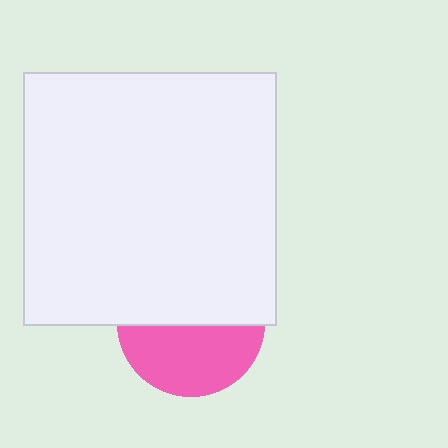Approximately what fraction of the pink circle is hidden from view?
Roughly 52% of the pink circle is hidden behind the white square.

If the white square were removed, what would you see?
You would see the complete pink circle.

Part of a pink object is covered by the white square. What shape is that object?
It is a circle.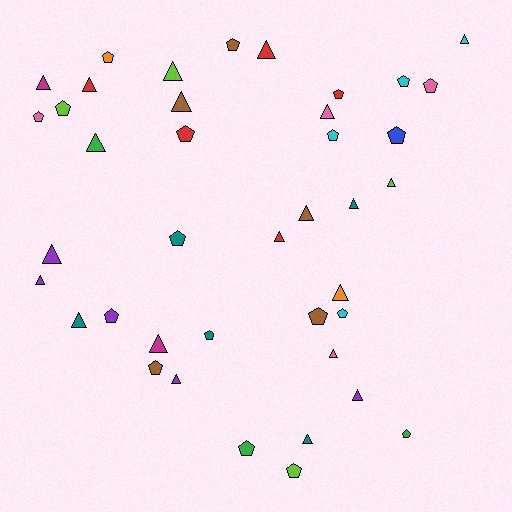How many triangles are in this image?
There are 21 triangles.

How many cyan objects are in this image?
There are 4 cyan objects.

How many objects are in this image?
There are 40 objects.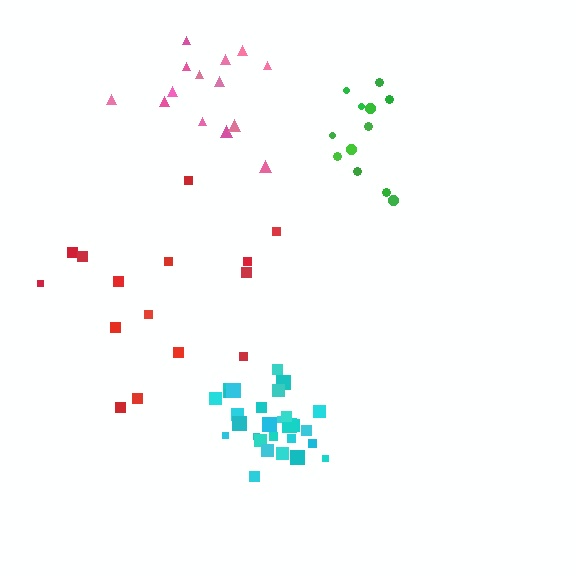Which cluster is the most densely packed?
Cyan.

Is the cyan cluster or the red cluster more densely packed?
Cyan.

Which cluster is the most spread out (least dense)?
Red.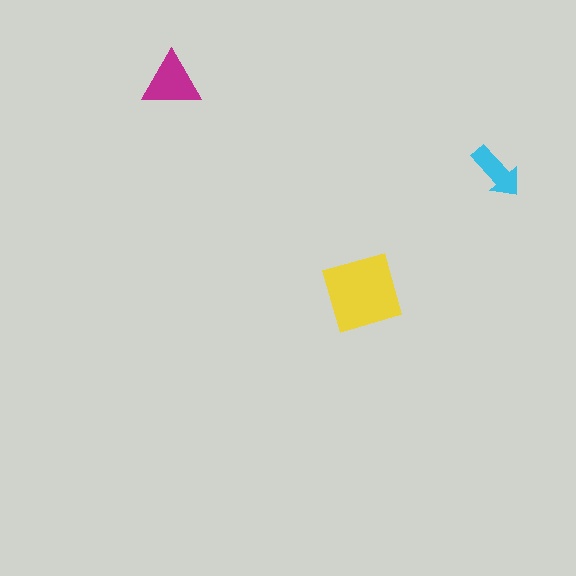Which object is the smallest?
The cyan arrow.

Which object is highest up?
The magenta triangle is topmost.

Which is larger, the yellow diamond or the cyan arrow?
The yellow diamond.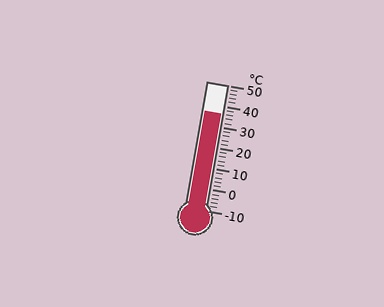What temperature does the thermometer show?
The thermometer shows approximately 36°C.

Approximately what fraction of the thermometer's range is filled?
The thermometer is filled to approximately 75% of its range.